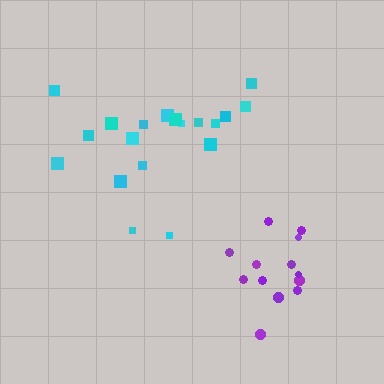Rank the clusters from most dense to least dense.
purple, cyan.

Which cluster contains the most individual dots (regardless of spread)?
Cyan (20).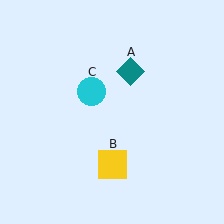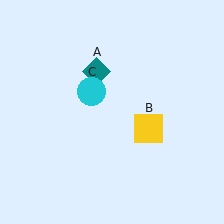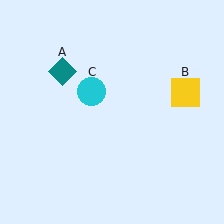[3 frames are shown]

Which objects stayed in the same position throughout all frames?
Cyan circle (object C) remained stationary.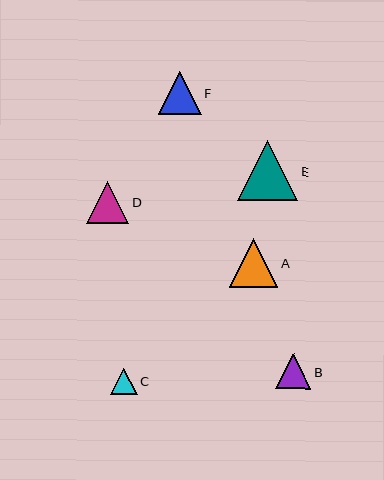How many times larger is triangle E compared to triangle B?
Triangle E is approximately 1.7 times the size of triangle B.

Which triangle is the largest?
Triangle E is the largest with a size of approximately 60 pixels.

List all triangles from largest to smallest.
From largest to smallest: E, A, F, D, B, C.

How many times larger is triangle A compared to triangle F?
Triangle A is approximately 1.1 times the size of triangle F.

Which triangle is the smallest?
Triangle C is the smallest with a size of approximately 26 pixels.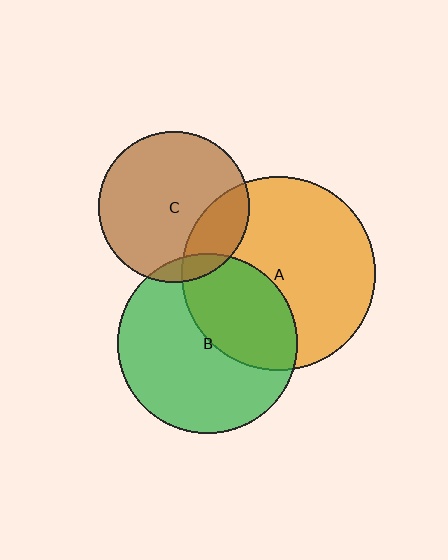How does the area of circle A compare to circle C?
Approximately 1.7 times.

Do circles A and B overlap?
Yes.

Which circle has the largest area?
Circle A (orange).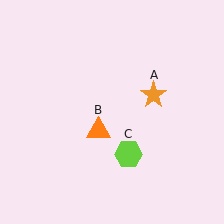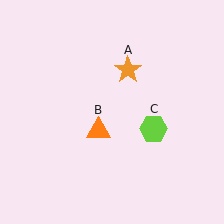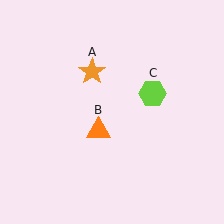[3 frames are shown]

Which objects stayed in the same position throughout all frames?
Orange triangle (object B) remained stationary.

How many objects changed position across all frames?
2 objects changed position: orange star (object A), lime hexagon (object C).